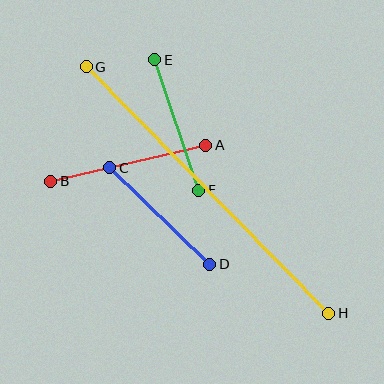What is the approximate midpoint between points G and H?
The midpoint is at approximately (207, 190) pixels.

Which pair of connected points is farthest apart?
Points G and H are farthest apart.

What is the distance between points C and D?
The distance is approximately 139 pixels.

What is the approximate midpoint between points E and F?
The midpoint is at approximately (177, 125) pixels.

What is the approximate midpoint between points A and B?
The midpoint is at approximately (128, 163) pixels.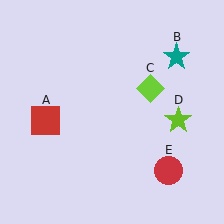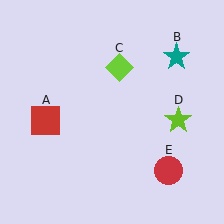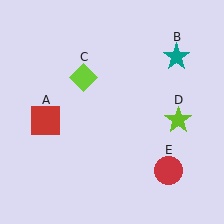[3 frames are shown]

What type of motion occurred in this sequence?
The lime diamond (object C) rotated counterclockwise around the center of the scene.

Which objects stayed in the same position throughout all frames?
Red square (object A) and teal star (object B) and lime star (object D) and red circle (object E) remained stationary.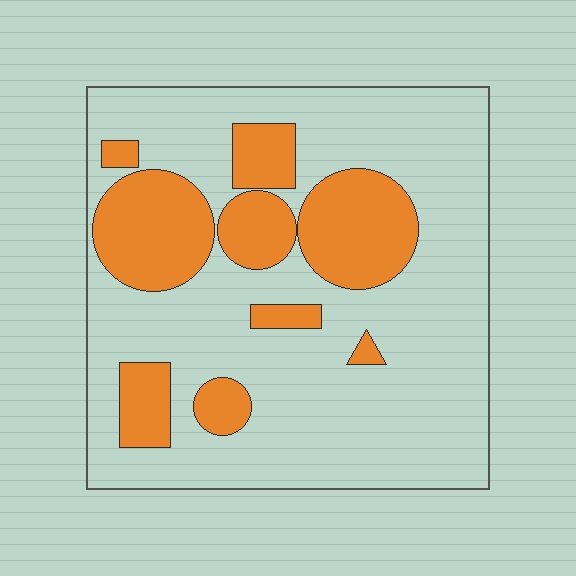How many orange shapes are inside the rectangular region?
9.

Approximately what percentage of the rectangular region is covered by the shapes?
Approximately 25%.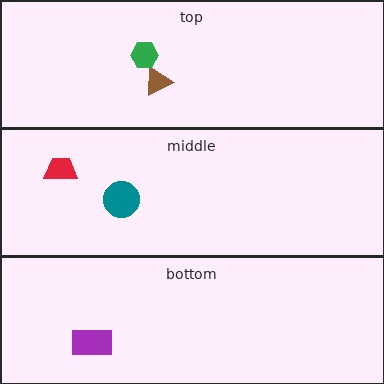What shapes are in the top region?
The brown triangle, the green hexagon.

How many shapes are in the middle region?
2.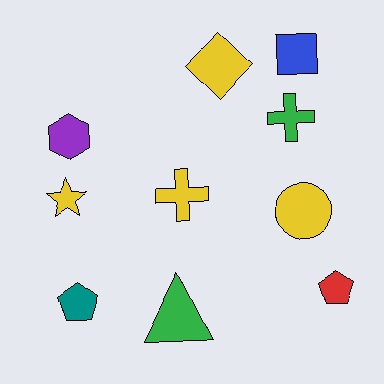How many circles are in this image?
There is 1 circle.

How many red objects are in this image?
There is 1 red object.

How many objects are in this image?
There are 10 objects.